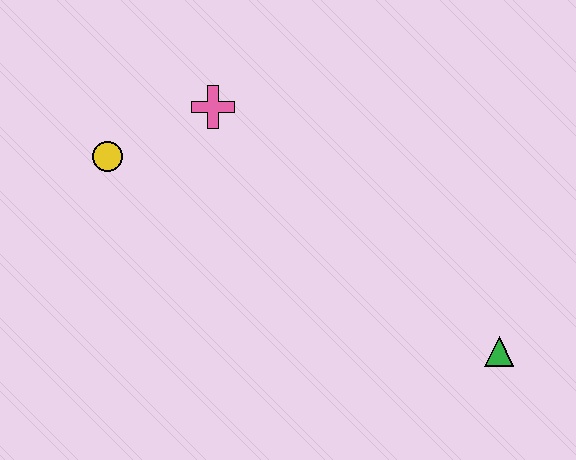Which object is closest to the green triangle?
The pink cross is closest to the green triangle.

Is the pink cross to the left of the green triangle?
Yes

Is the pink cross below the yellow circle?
No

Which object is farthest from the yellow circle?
The green triangle is farthest from the yellow circle.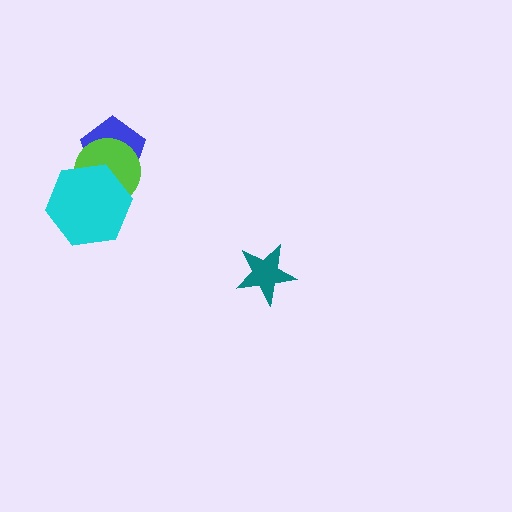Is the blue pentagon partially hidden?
Yes, it is partially covered by another shape.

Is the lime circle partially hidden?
Yes, it is partially covered by another shape.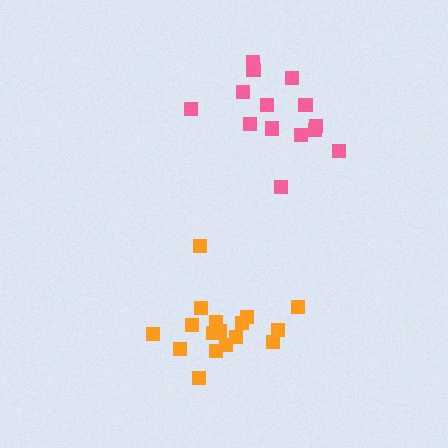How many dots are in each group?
Group 1: 17 dots, Group 2: 14 dots (31 total).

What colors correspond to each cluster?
The clusters are colored: orange, pink.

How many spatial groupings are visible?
There are 2 spatial groupings.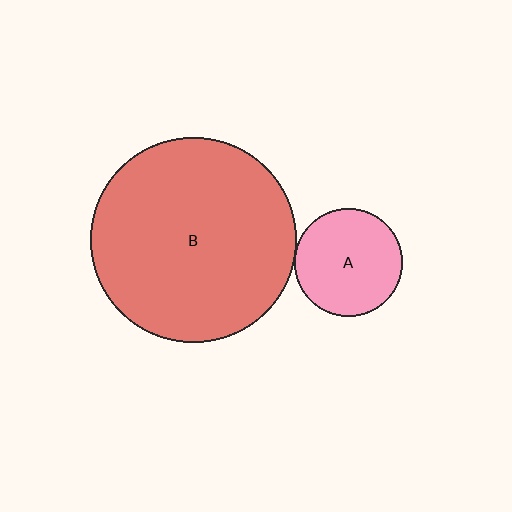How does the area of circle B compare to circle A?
Approximately 3.6 times.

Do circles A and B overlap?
Yes.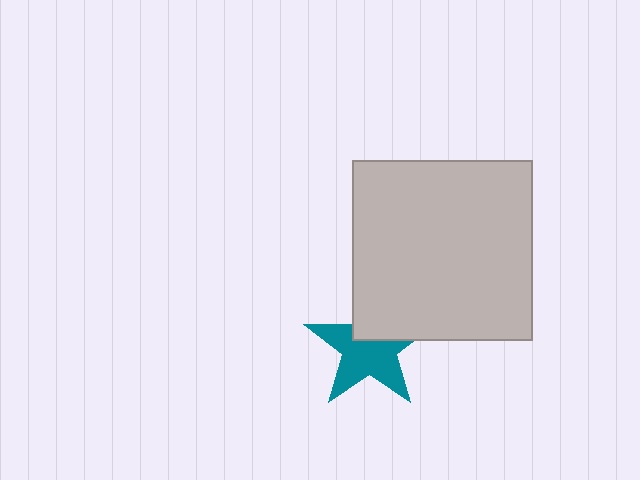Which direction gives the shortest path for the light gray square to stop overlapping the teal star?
Moving up gives the shortest separation.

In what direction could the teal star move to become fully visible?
The teal star could move down. That would shift it out from behind the light gray square entirely.